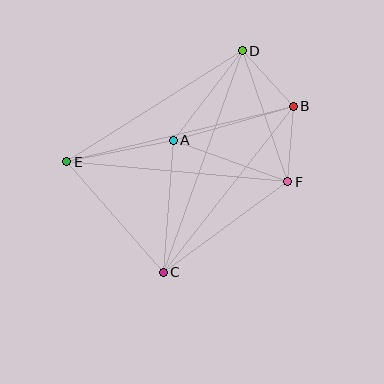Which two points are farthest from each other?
Points C and D are farthest from each other.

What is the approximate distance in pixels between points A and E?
The distance between A and E is approximately 109 pixels.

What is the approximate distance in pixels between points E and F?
The distance between E and F is approximately 222 pixels.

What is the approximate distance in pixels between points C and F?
The distance between C and F is approximately 154 pixels.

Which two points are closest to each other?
Points B and D are closest to each other.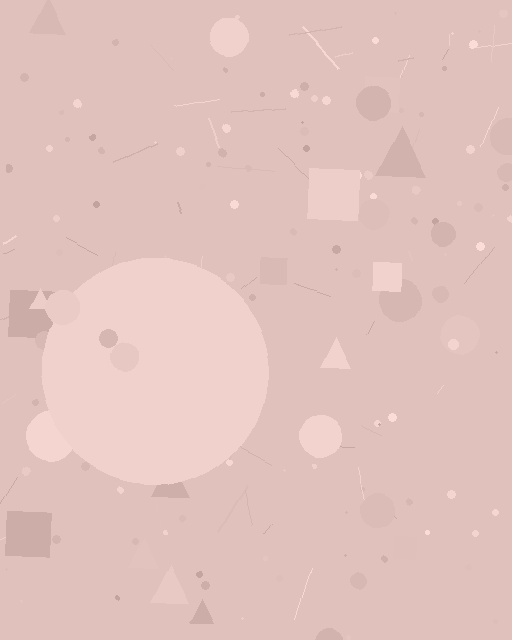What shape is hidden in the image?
A circle is hidden in the image.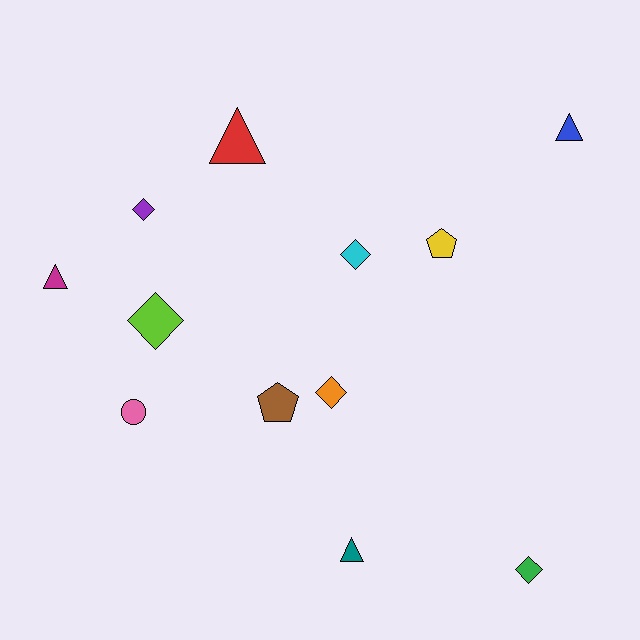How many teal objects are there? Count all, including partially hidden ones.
There is 1 teal object.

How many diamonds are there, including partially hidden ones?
There are 5 diamonds.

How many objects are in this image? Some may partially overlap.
There are 12 objects.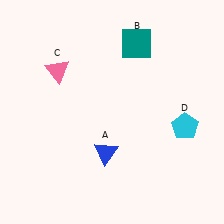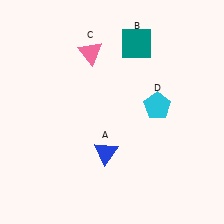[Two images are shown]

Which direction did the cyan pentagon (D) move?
The cyan pentagon (D) moved left.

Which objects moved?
The objects that moved are: the pink triangle (C), the cyan pentagon (D).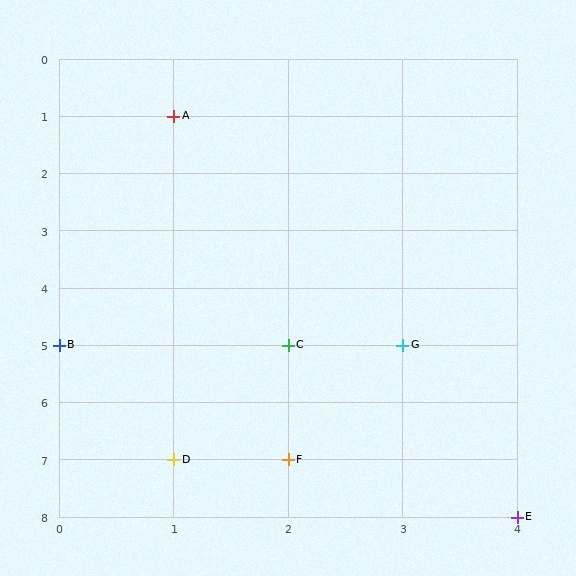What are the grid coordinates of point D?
Point D is at grid coordinates (1, 7).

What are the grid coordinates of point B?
Point B is at grid coordinates (0, 5).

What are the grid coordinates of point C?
Point C is at grid coordinates (2, 5).